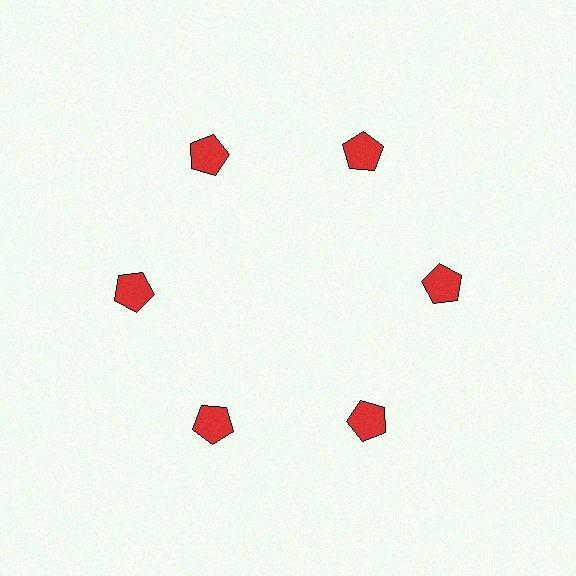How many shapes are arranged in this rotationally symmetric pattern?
There are 6 shapes, arranged in 6 groups of 1.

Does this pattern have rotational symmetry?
Yes, this pattern has 6-fold rotational symmetry. It looks the same after rotating 60 degrees around the center.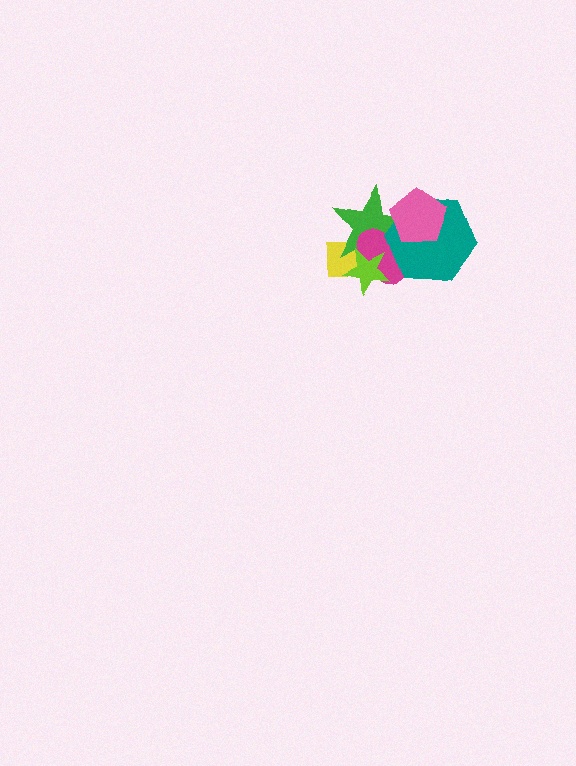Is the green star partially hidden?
Yes, it is partially covered by another shape.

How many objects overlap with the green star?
5 objects overlap with the green star.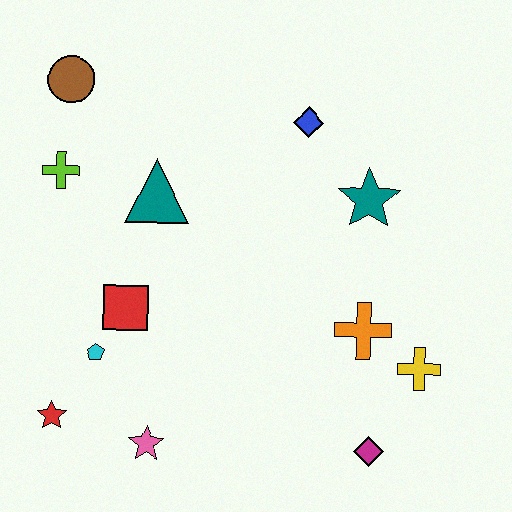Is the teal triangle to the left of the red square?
No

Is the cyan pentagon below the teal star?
Yes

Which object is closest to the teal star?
The blue diamond is closest to the teal star.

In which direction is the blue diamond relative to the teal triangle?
The blue diamond is to the right of the teal triangle.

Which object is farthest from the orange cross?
The brown circle is farthest from the orange cross.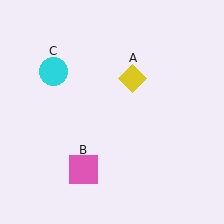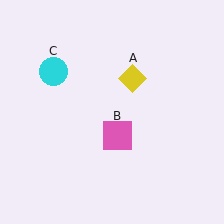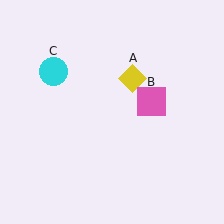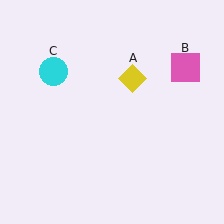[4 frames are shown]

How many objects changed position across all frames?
1 object changed position: pink square (object B).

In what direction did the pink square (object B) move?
The pink square (object B) moved up and to the right.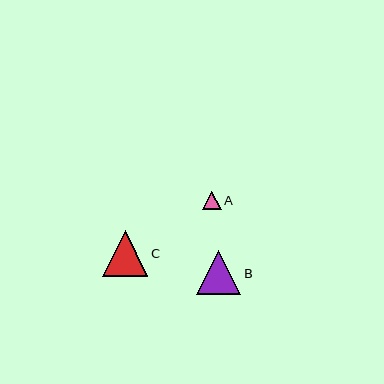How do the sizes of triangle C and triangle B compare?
Triangle C and triangle B are approximately the same size.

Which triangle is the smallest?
Triangle A is the smallest with a size of approximately 18 pixels.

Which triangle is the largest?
Triangle C is the largest with a size of approximately 45 pixels.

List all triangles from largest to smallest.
From largest to smallest: C, B, A.